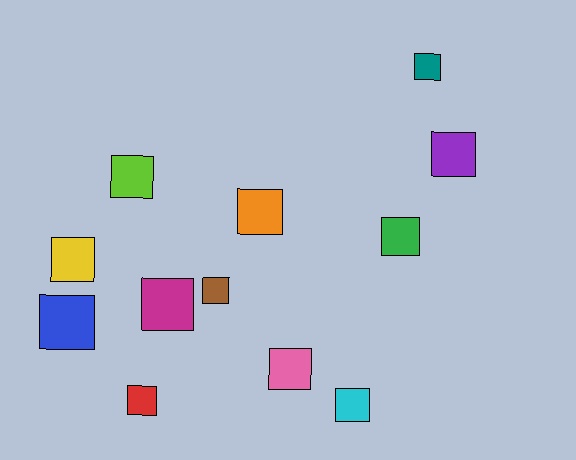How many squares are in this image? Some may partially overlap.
There are 12 squares.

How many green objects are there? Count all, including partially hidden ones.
There is 1 green object.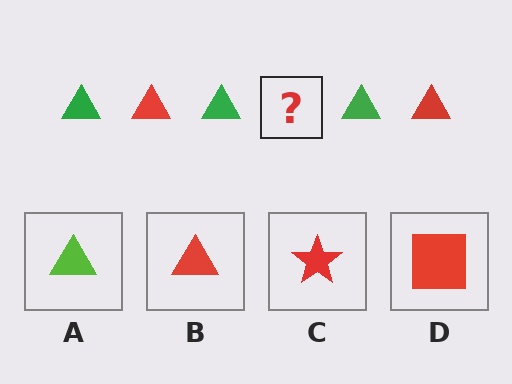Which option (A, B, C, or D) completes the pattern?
B.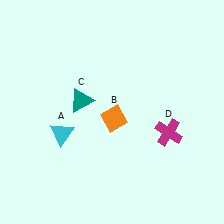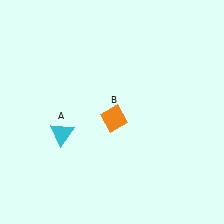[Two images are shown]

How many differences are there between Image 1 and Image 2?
There are 2 differences between the two images.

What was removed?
The teal triangle (C), the magenta cross (D) were removed in Image 2.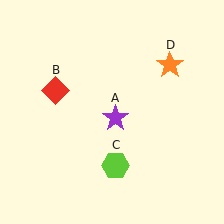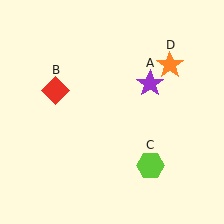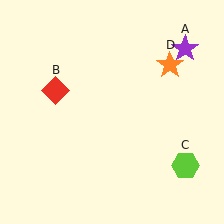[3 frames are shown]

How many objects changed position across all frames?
2 objects changed position: purple star (object A), lime hexagon (object C).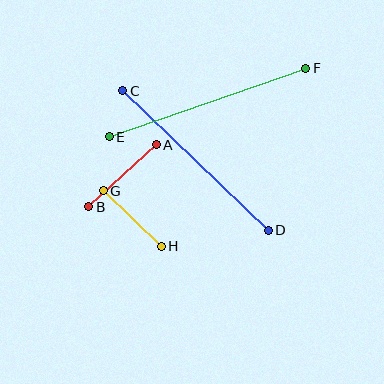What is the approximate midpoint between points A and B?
The midpoint is at approximately (122, 176) pixels.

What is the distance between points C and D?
The distance is approximately 202 pixels.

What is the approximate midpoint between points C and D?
The midpoint is at approximately (196, 161) pixels.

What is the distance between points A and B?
The distance is approximately 91 pixels.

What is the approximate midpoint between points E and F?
The midpoint is at approximately (207, 103) pixels.